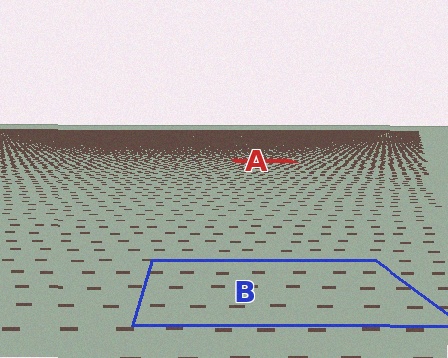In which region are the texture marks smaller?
The texture marks are smaller in region A, because it is farther away.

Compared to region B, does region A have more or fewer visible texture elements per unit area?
Region A has more texture elements per unit area — they are packed more densely because it is farther away.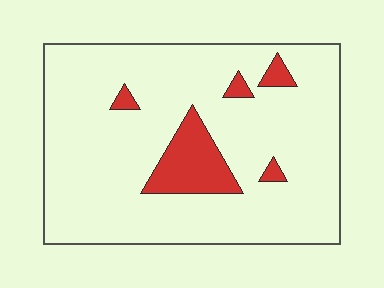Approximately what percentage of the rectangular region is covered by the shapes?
Approximately 10%.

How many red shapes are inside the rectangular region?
5.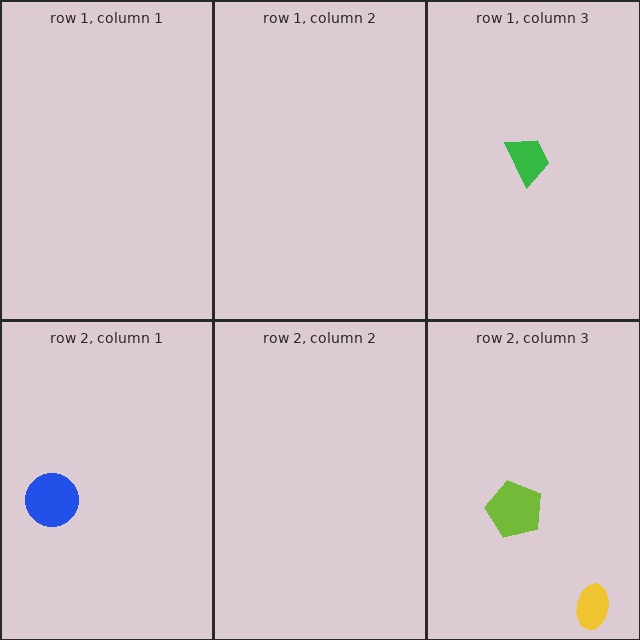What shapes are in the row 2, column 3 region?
The lime pentagon, the yellow ellipse.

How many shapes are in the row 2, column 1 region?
1.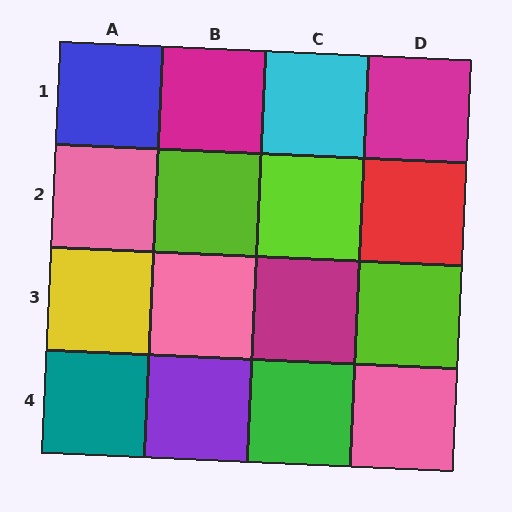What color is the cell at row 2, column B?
Lime.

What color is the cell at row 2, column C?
Lime.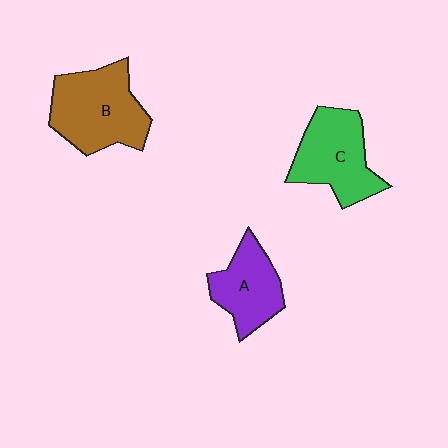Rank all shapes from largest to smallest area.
From largest to smallest: B (brown), C (green), A (purple).